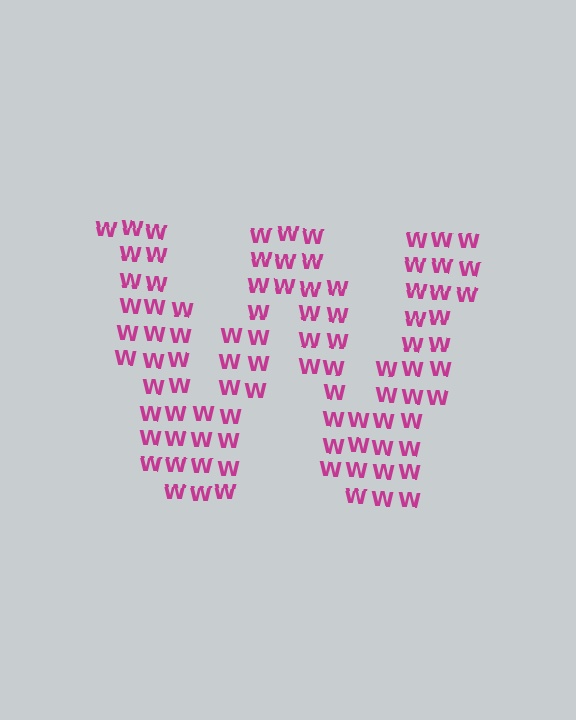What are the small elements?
The small elements are letter W's.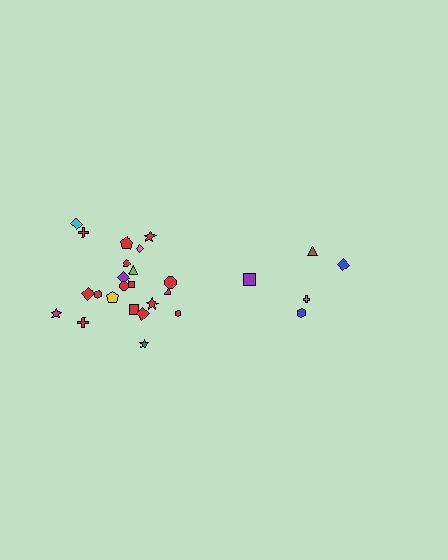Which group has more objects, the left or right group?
The left group.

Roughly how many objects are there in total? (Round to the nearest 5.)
Roughly 25 objects in total.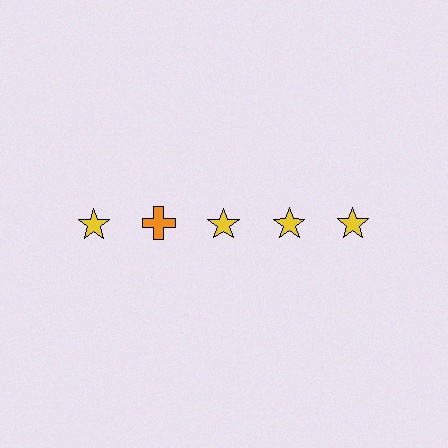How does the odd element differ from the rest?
It differs in both color (orange instead of yellow) and shape (cross instead of star).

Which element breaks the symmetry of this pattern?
The orange cross in the top row, second from left column breaks the symmetry. All other shapes are yellow stars.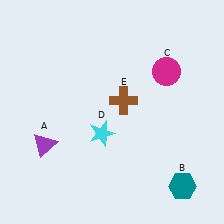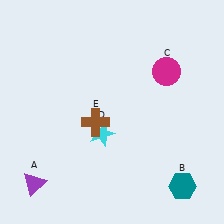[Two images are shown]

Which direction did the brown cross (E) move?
The brown cross (E) moved left.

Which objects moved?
The objects that moved are: the purple triangle (A), the brown cross (E).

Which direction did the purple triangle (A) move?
The purple triangle (A) moved down.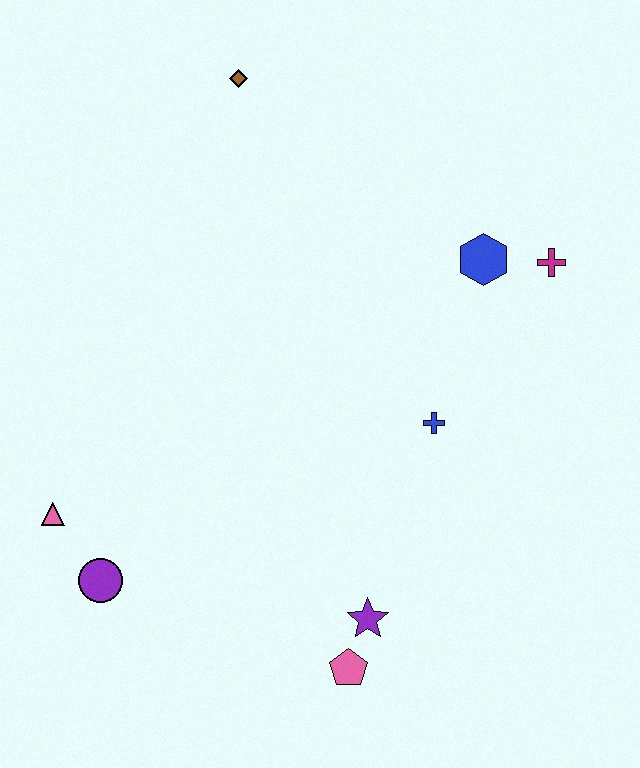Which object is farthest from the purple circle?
The magenta cross is farthest from the purple circle.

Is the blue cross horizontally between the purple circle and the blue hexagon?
Yes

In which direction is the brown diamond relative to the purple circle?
The brown diamond is above the purple circle.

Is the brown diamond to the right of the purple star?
No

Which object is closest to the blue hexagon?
The magenta cross is closest to the blue hexagon.